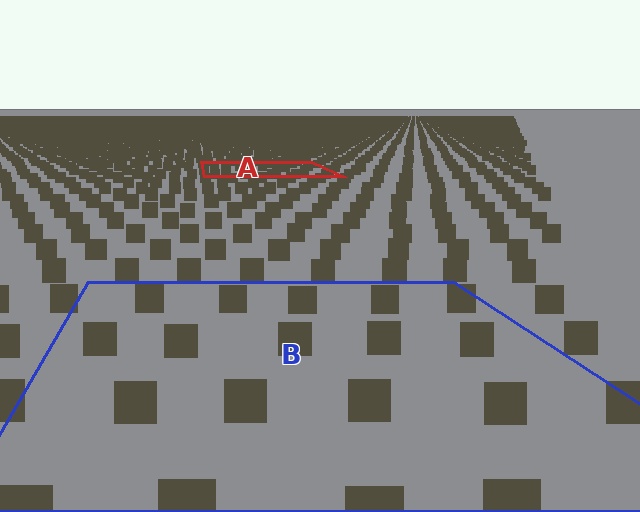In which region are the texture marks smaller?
The texture marks are smaller in region A, because it is farther away.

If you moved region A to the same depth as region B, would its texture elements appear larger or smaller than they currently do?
They would appear larger. At a closer depth, the same texture elements are projected at a bigger on-screen size.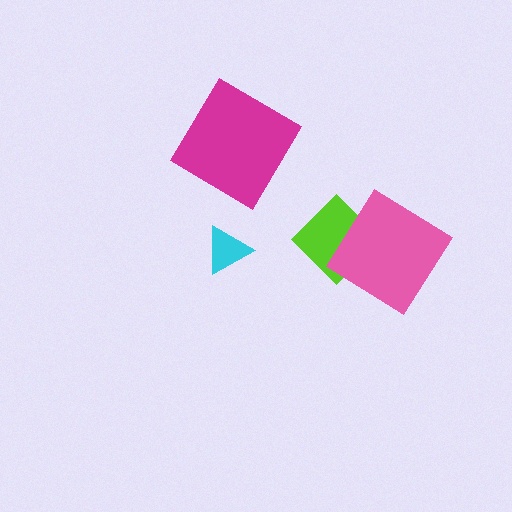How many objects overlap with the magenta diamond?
0 objects overlap with the magenta diamond.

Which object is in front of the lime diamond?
The pink diamond is in front of the lime diamond.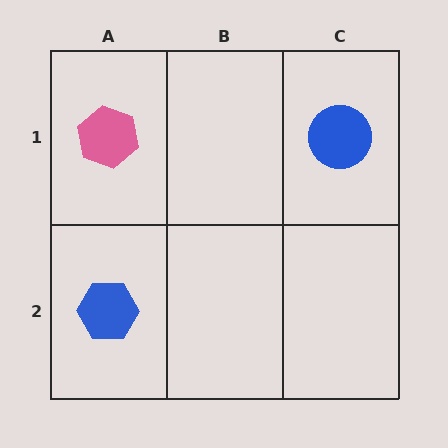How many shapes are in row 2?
1 shape.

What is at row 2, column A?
A blue hexagon.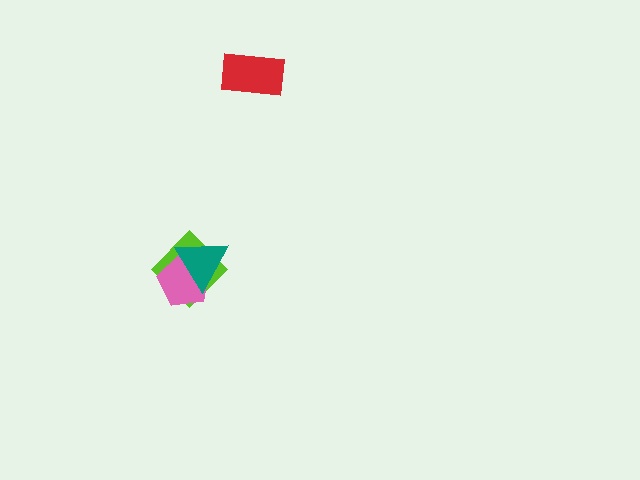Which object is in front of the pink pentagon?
The teal triangle is in front of the pink pentagon.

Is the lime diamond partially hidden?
Yes, it is partially covered by another shape.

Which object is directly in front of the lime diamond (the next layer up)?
The pink pentagon is directly in front of the lime diamond.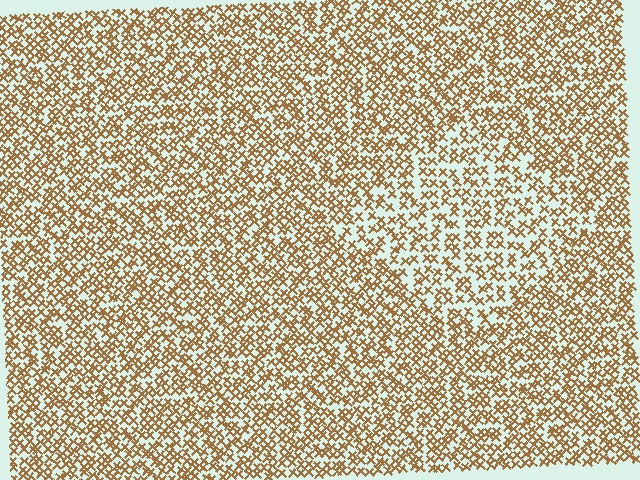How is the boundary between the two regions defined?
The boundary is defined by a change in element density (approximately 1.5x ratio). All elements are the same color, size, and shape.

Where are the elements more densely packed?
The elements are more densely packed outside the diamond boundary.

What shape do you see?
I see a diamond.